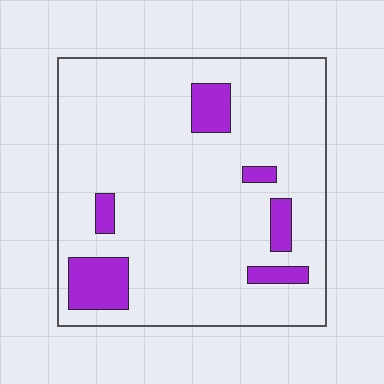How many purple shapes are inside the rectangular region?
6.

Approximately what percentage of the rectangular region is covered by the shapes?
Approximately 10%.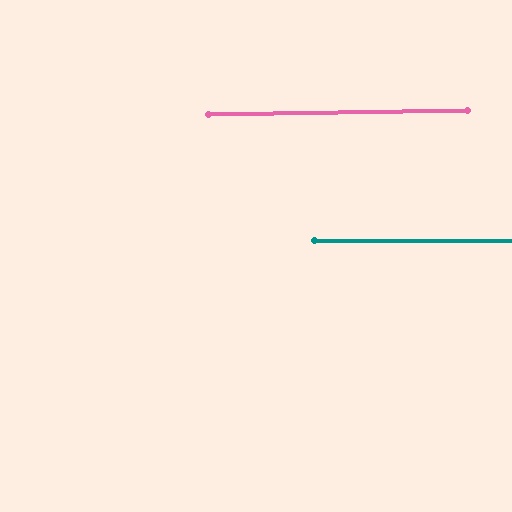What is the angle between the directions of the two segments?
Approximately 1 degree.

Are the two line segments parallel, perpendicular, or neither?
Parallel — their directions differ by only 1.0°.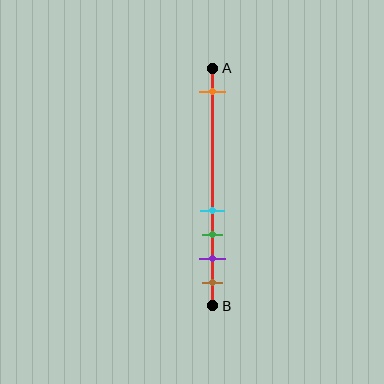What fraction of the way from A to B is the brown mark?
The brown mark is approximately 90% (0.9) of the way from A to B.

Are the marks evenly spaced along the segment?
No, the marks are not evenly spaced.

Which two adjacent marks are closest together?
The cyan and green marks are the closest adjacent pair.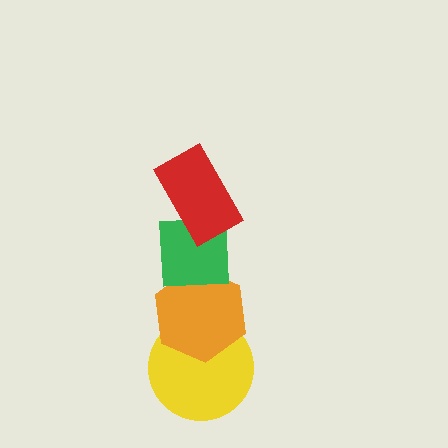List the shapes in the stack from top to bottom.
From top to bottom: the red rectangle, the green square, the orange hexagon, the yellow circle.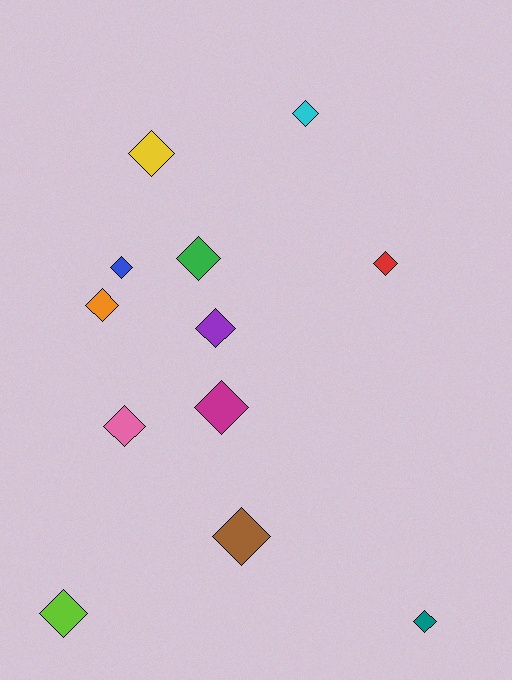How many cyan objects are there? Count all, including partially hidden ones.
There is 1 cyan object.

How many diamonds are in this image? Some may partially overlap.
There are 12 diamonds.